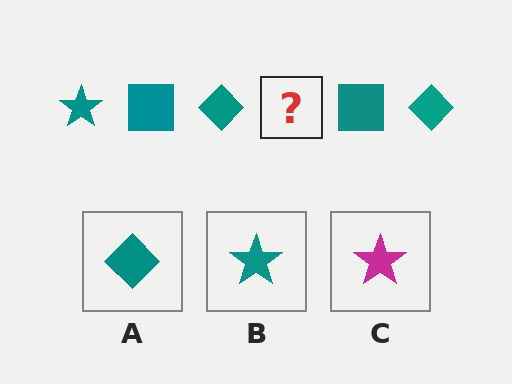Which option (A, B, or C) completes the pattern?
B.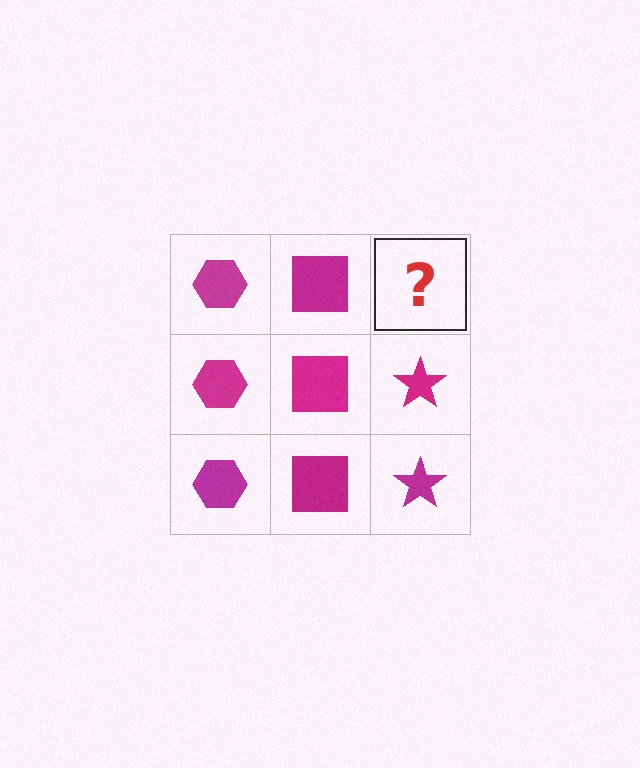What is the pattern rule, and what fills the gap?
The rule is that each column has a consistent shape. The gap should be filled with a magenta star.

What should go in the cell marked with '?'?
The missing cell should contain a magenta star.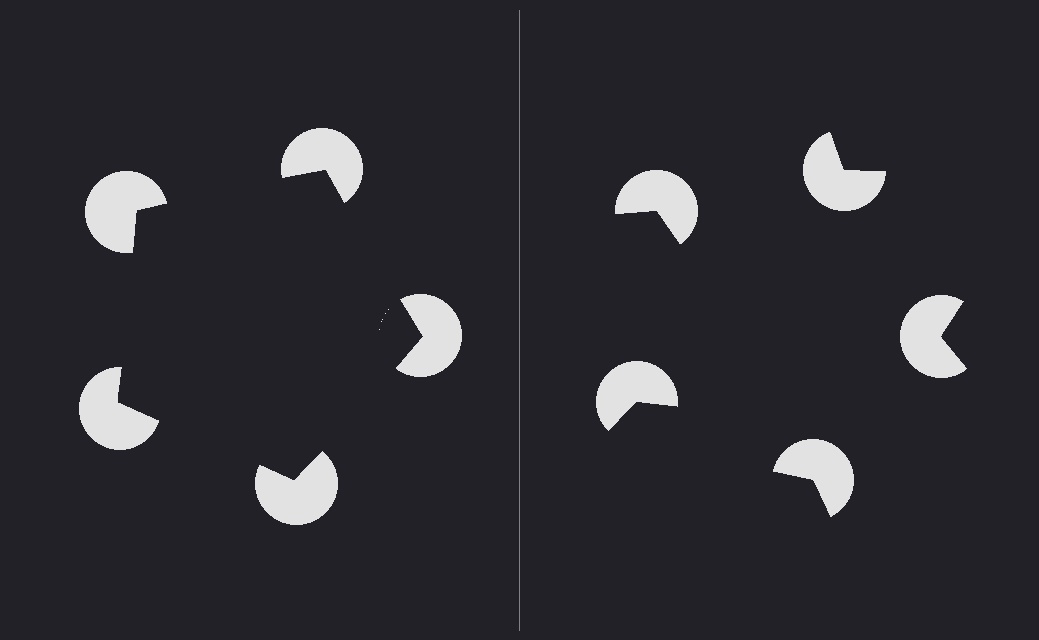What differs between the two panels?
The pac-man discs are positioned identically on both sides; only the wedge orientations differ. On the left they align to a pentagon; on the right they are misaligned.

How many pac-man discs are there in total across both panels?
10 — 5 on each side.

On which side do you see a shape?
An illusory pentagon appears on the left side. On the right side the wedge cuts are rotated, so no coherent shape forms.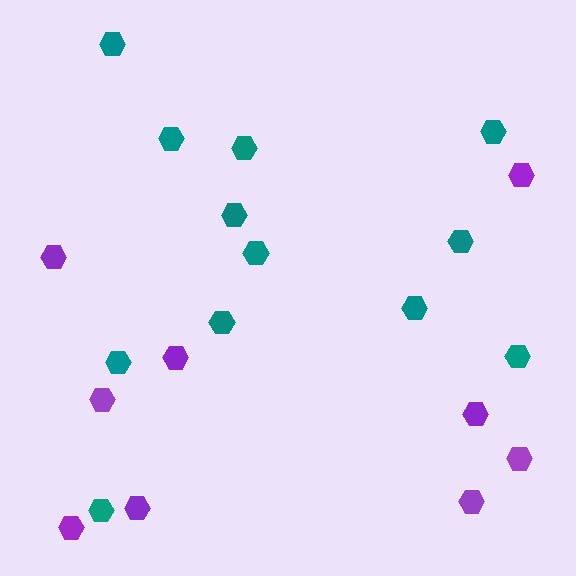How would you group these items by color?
There are 2 groups: one group of teal hexagons (12) and one group of purple hexagons (9).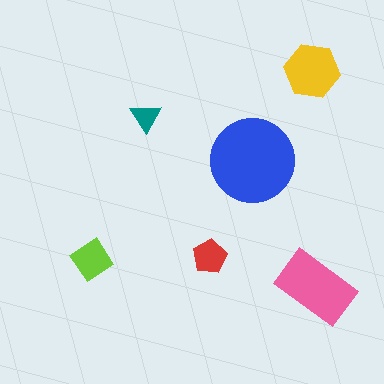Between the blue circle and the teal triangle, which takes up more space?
The blue circle.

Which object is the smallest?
The teal triangle.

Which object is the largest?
The blue circle.